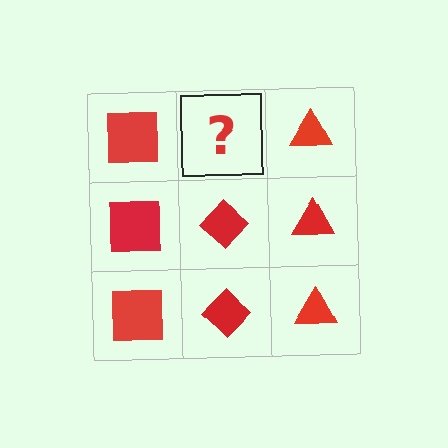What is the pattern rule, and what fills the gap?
The rule is that each column has a consistent shape. The gap should be filled with a red diamond.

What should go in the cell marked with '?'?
The missing cell should contain a red diamond.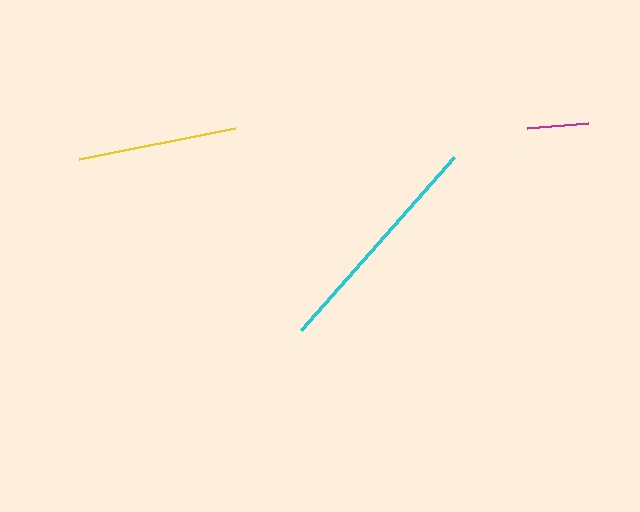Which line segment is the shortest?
The magenta line is the shortest at approximately 61 pixels.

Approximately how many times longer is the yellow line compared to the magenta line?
The yellow line is approximately 2.6 times the length of the magenta line.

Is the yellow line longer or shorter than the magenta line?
The yellow line is longer than the magenta line.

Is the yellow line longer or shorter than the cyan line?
The cyan line is longer than the yellow line.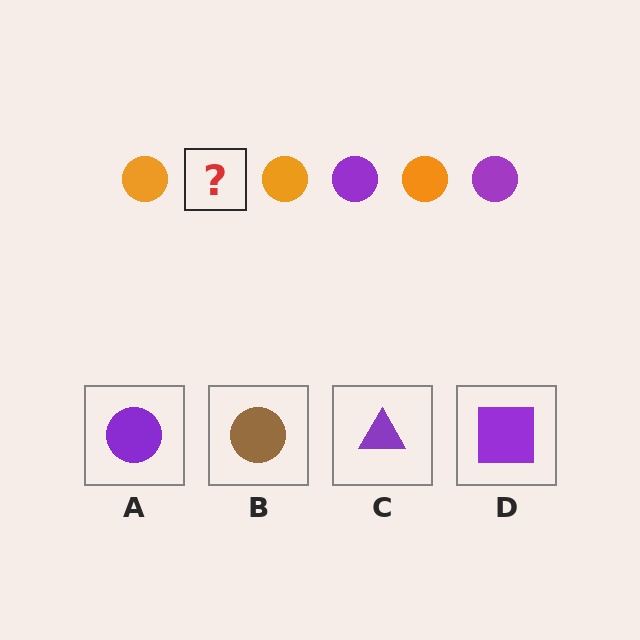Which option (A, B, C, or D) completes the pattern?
A.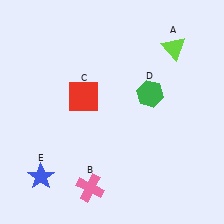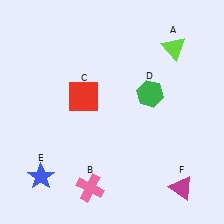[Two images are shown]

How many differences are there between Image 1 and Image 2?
There is 1 difference between the two images.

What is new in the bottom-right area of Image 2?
A magenta triangle (F) was added in the bottom-right area of Image 2.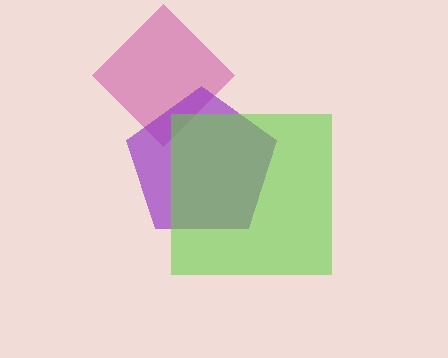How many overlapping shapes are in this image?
There are 3 overlapping shapes in the image.